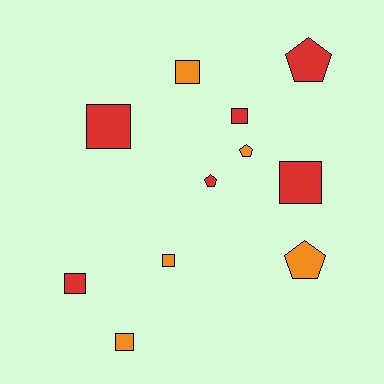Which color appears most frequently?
Red, with 6 objects.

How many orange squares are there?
There are 3 orange squares.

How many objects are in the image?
There are 11 objects.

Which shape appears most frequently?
Square, with 7 objects.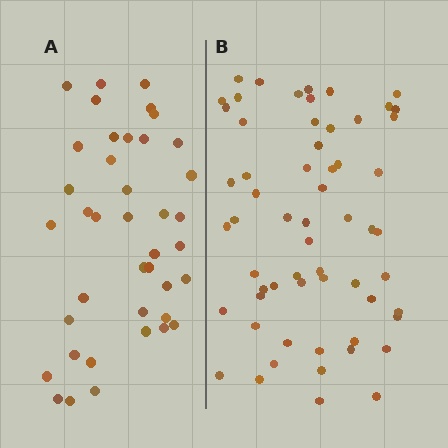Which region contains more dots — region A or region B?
Region B (the right region) has more dots.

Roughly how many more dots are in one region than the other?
Region B has approximately 20 more dots than region A.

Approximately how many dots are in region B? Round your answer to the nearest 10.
About 60 dots.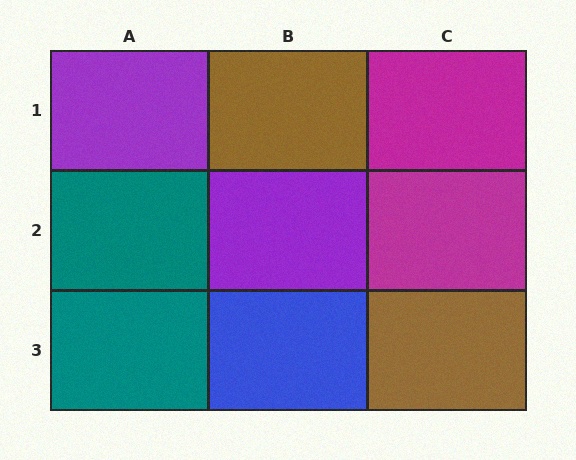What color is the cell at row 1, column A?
Purple.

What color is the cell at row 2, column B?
Purple.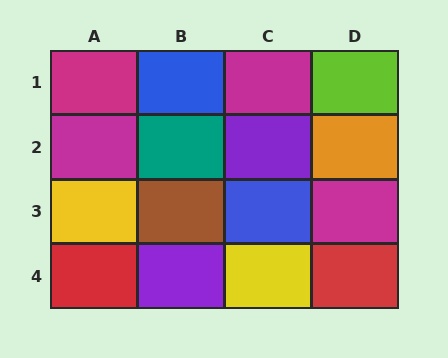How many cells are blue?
2 cells are blue.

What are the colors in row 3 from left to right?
Yellow, brown, blue, magenta.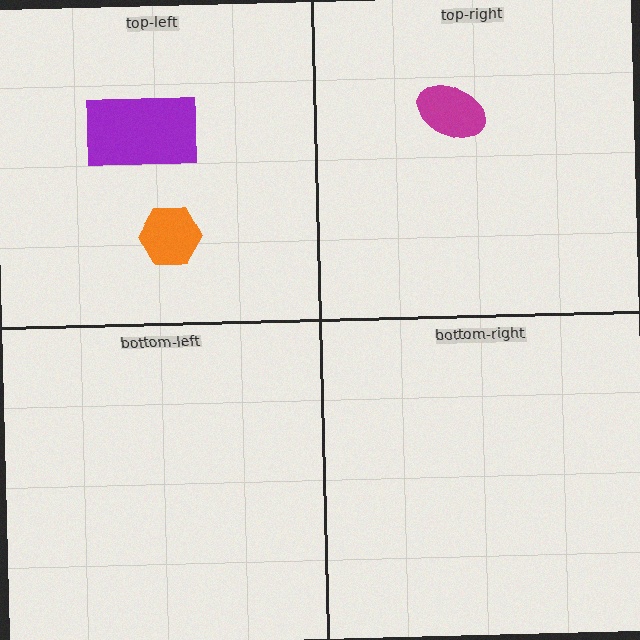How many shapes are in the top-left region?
2.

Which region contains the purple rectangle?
The top-left region.